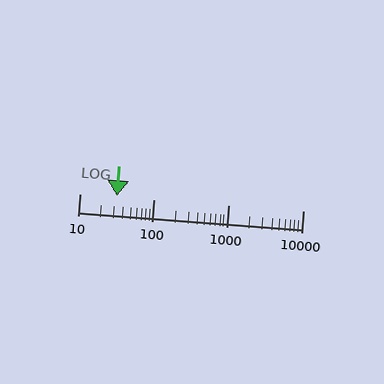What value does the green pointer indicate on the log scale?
The pointer indicates approximately 32.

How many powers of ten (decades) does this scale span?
The scale spans 3 decades, from 10 to 10000.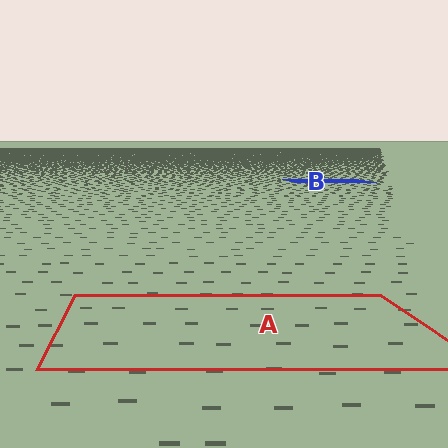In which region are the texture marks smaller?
The texture marks are smaller in region B, because it is farther away.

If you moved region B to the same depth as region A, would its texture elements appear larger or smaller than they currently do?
They would appear larger. At a closer depth, the same texture elements are projected at a bigger on-screen size.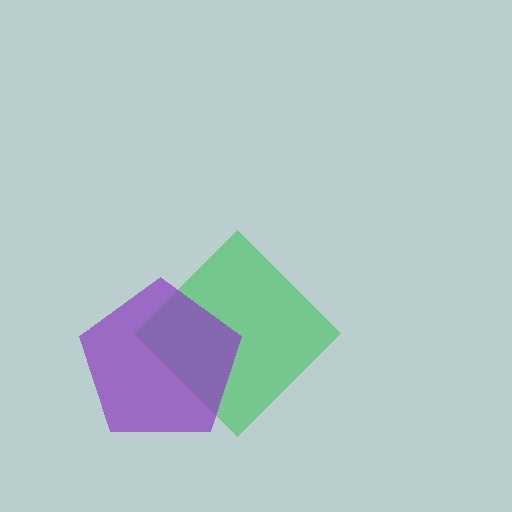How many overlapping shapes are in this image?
There are 2 overlapping shapes in the image.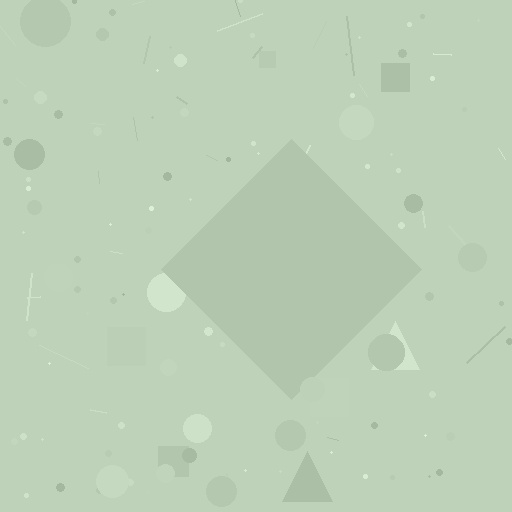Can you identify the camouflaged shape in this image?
The camouflaged shape is a diamond.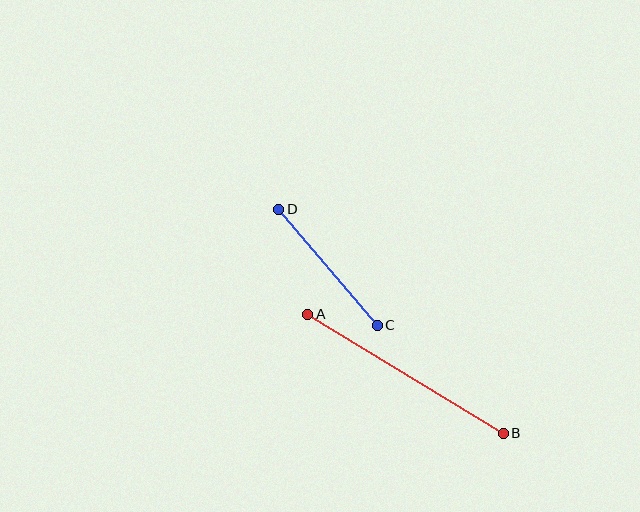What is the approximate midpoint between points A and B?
The midpoint is at approximately (406, 374) pixels.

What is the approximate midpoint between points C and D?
The midpoint is at approximately (328, 267) pixels.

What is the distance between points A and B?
The distance is approximately 229 pixels.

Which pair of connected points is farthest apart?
Points A and B are farthest apart.